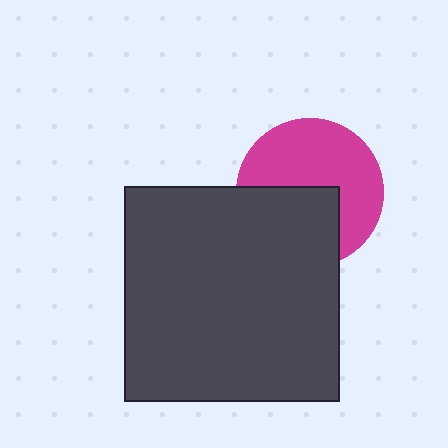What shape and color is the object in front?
The object in front is a dark gray square.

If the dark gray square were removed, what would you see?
You would see the complete magenta circle.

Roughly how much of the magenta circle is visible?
About half of it is visible (roughly 58%).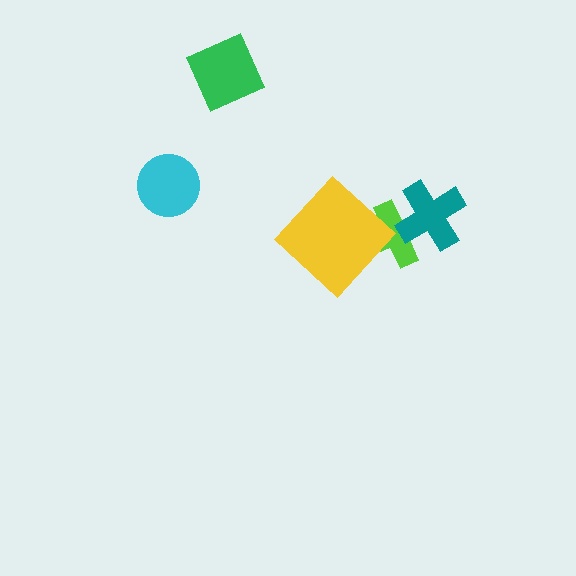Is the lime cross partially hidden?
Yes, it is partially covered by another shape.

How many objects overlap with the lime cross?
2 objects overlap with the lime cross.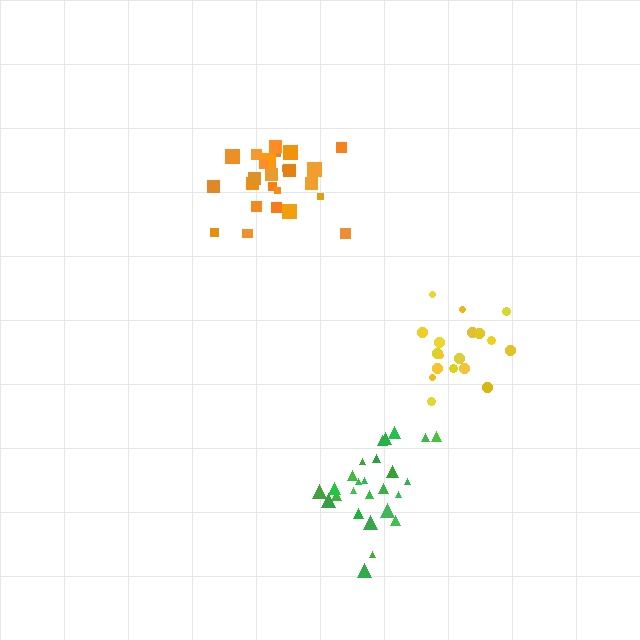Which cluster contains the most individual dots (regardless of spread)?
Green (27).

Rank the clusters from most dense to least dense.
green, orange, yellow.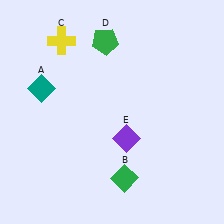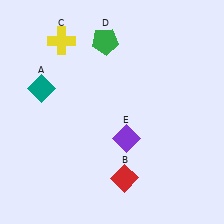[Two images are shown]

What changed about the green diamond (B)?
In Image 1, B is green. In Image 2, it changed to red.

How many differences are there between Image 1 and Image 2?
There is 1 difference between the two images.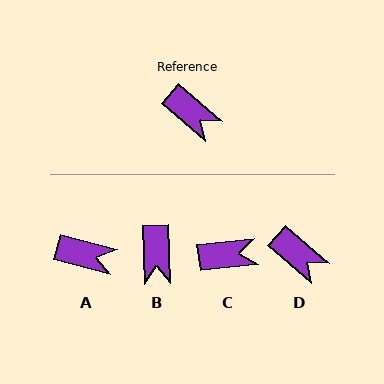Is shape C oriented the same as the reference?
No, it is off by about 48 degrees.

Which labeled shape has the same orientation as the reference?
D.